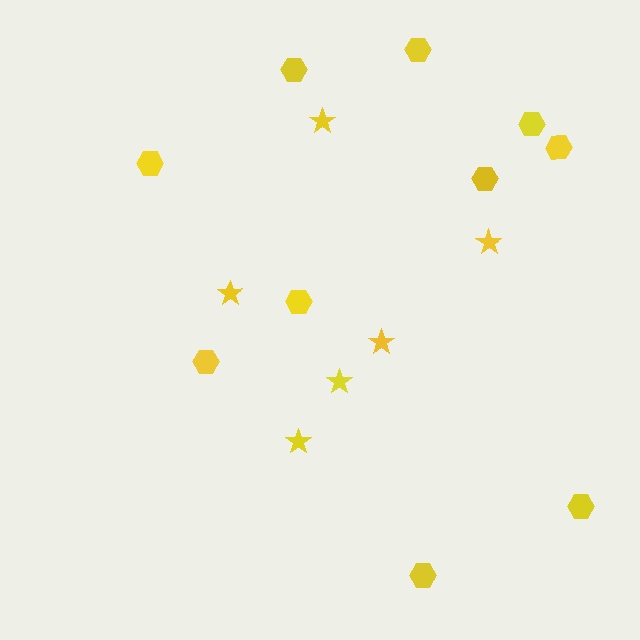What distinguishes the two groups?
There are 2 groups: one group of hexagons (10) and one group of stars (6).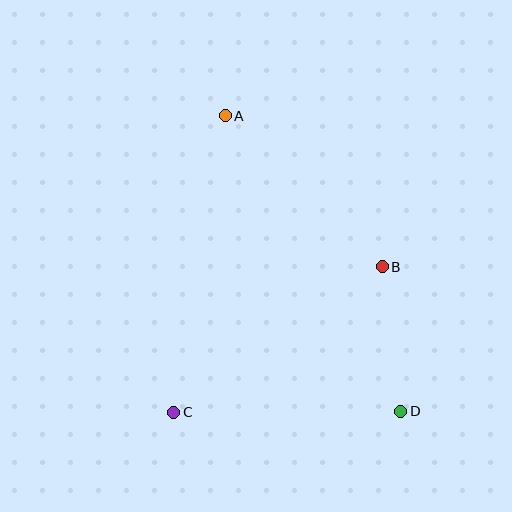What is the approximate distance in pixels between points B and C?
The distance between B and C is approximately 254 pixels.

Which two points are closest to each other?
Points B and D are closest to each other.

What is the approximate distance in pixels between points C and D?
The distance between C and D is approximately 227 pixels.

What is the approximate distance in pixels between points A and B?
The distance between A and B is approximately 218 pixels.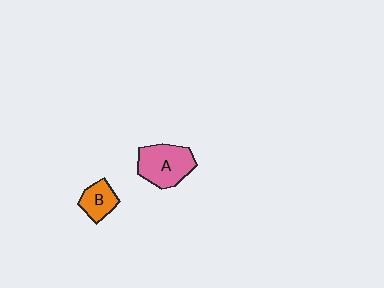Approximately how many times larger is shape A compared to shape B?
Approximately 1.8 times.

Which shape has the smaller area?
Shape B (orange).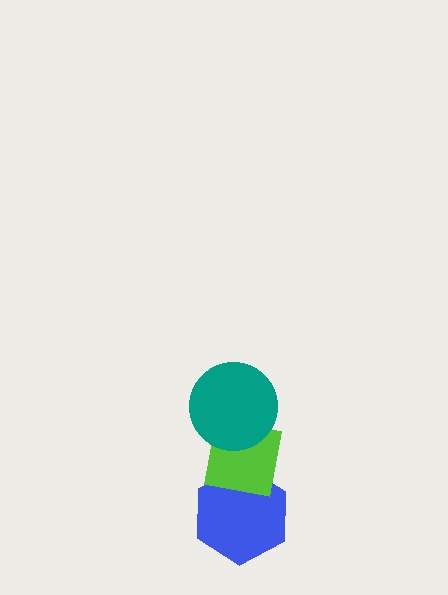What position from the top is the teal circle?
The teal circle is 1st from the top.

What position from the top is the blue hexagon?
The blue hexagon is 3rd from the top.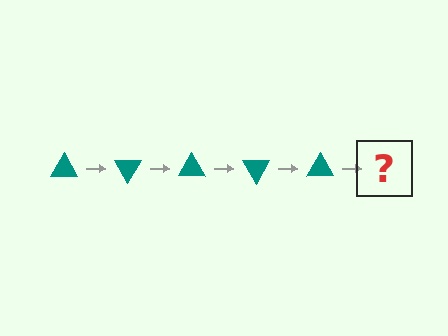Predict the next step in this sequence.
The next step is a teal triangle rotated 300 degrees.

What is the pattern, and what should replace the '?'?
The pattern is that the triangle rotates 60 degrees each step. The '?' should be a teal triangle rotated 300 degrees.